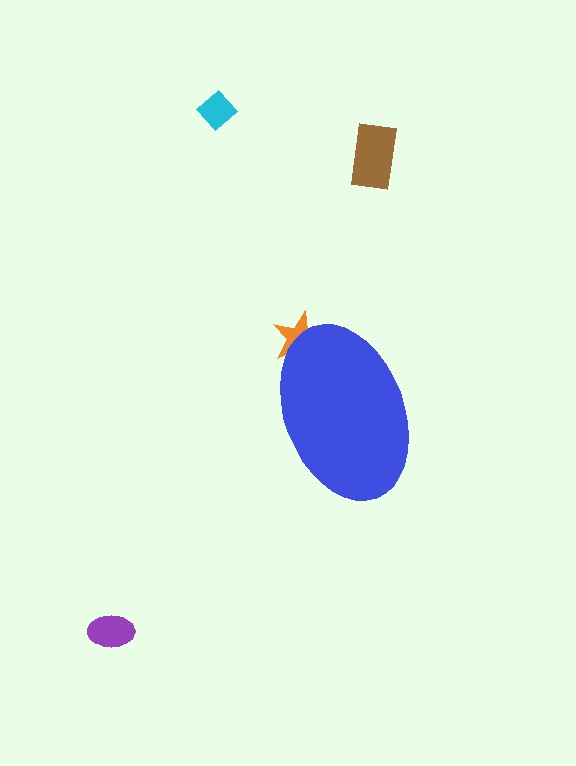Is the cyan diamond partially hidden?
No, the cyan diamond is fully visible.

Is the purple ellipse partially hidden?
No, the purple ellipse is fully visible.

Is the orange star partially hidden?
Yes, the orange star is partially hidden behind the blue ellipse.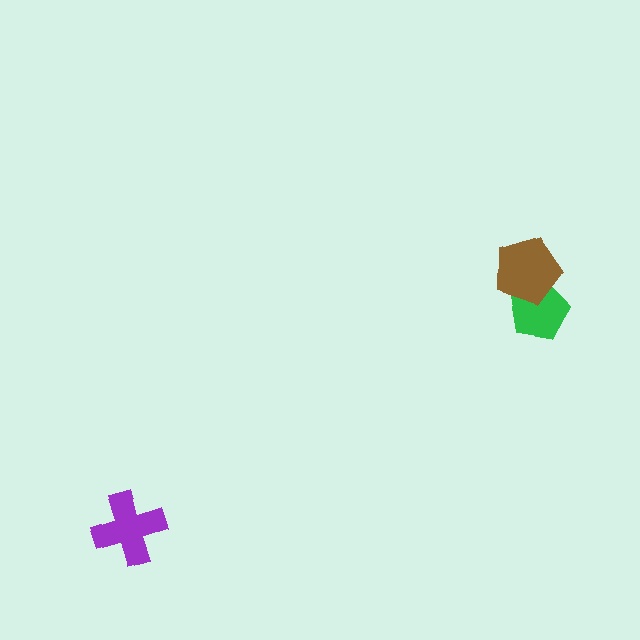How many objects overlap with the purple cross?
0 objects overlap with the purple cross.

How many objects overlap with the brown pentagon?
1 object overlaps with the brown pentagon.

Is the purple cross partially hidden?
No, no other shape covers it.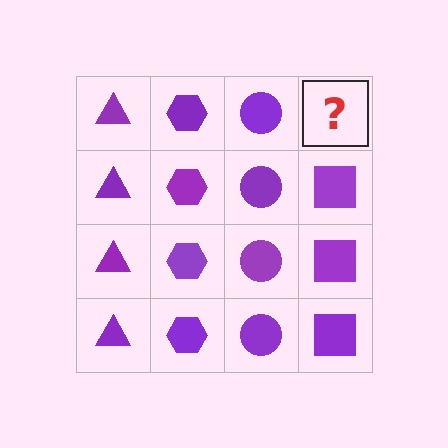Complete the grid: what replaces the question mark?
The question mark should be replaced with a purple square.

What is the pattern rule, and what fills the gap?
The rule is that each column has a consistent shape. The gap should be filled with a purple square.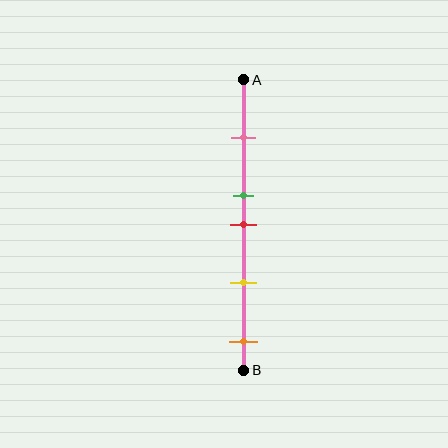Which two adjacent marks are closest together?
The green and red marks are the closest adjacent pair.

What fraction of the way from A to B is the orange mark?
The orange mark is approximately 90% (0.9) of the way from A to B.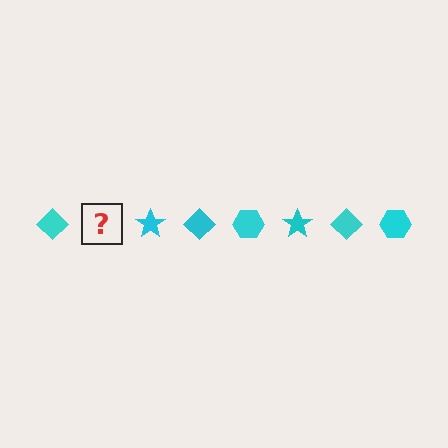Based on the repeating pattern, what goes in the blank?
The blank should be a cyan hexagon.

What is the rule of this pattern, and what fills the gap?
The rule is that the pattern cycles through diamond, hexagon, star shapes in cyan. The gap should be filled with a cyan hexagon.